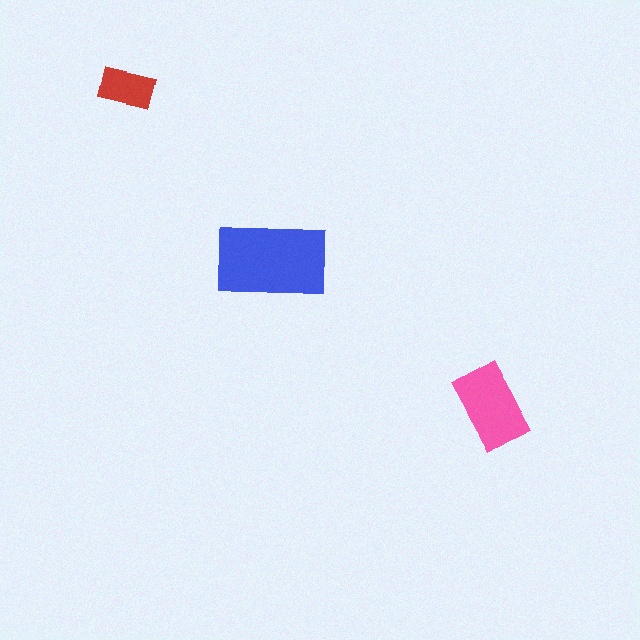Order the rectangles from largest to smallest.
the blue one, the pink one, the red one.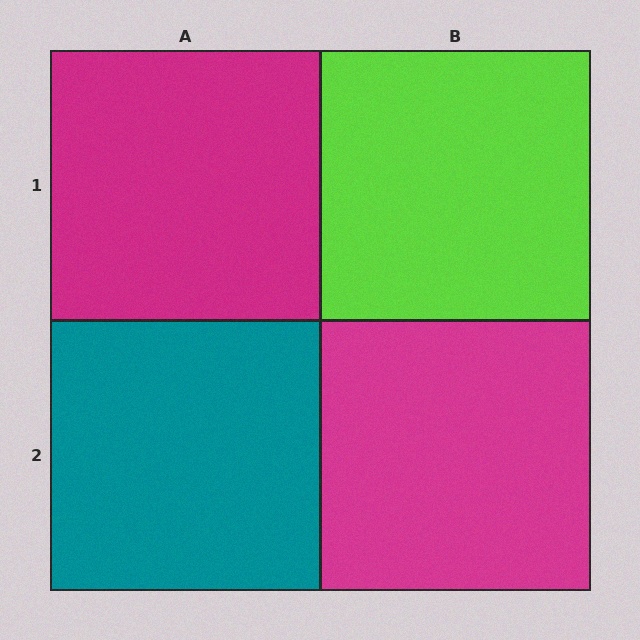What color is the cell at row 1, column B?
Lime.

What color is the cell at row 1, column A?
Magenta.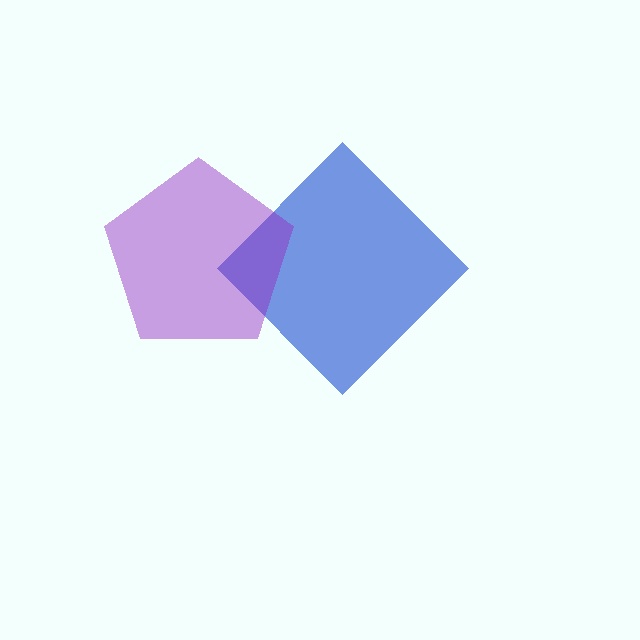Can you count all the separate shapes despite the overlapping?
Yes, there are 2 separate shapes.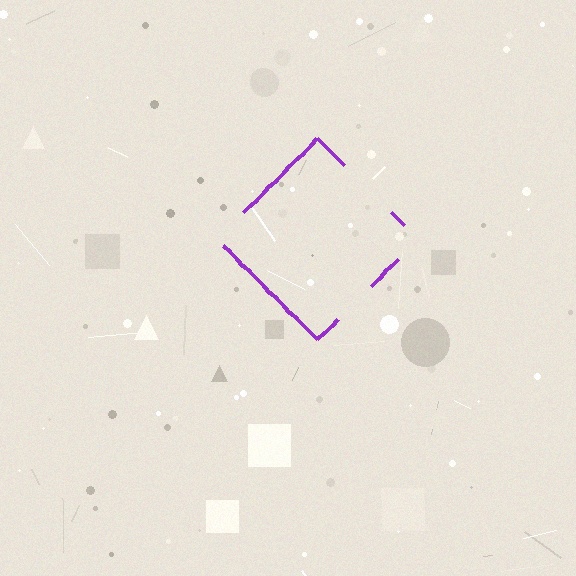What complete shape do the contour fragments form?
The contour fragments form a diamond.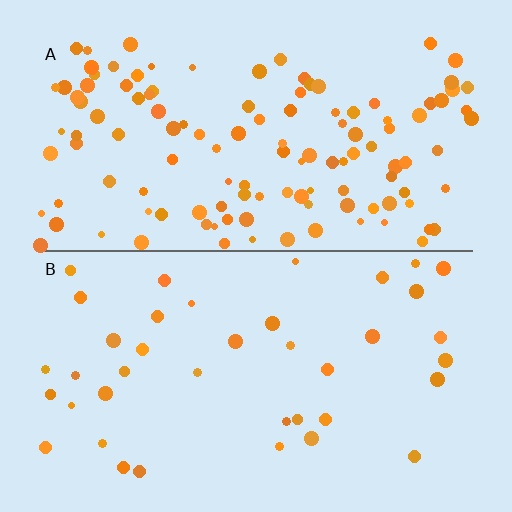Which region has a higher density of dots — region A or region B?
A (the top).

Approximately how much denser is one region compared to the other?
Approximately 3.2× — region A over region B.